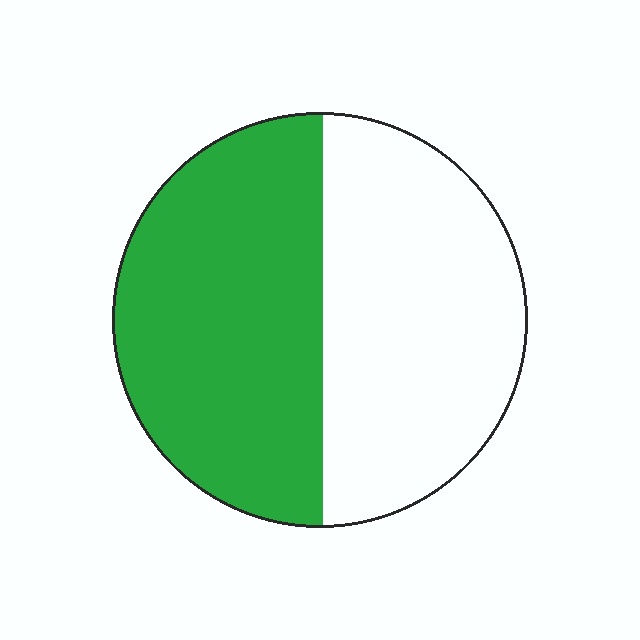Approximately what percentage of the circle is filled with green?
Approximately 50%.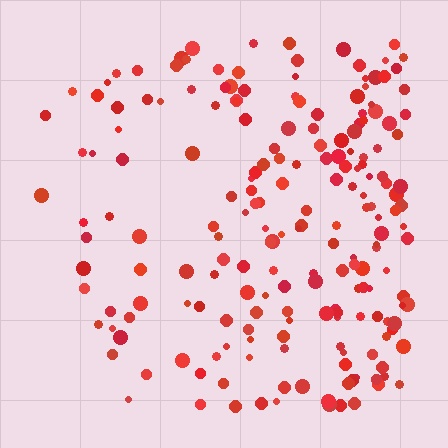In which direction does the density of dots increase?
From left to right, with the right side densest.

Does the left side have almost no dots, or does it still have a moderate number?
Still a moderate number, just noticeably fewer than the right.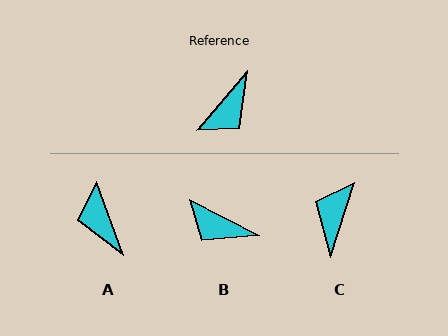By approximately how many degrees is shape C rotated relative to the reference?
Approximately 157 degrees clockwise.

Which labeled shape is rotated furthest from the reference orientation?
C, about 157 degrees away.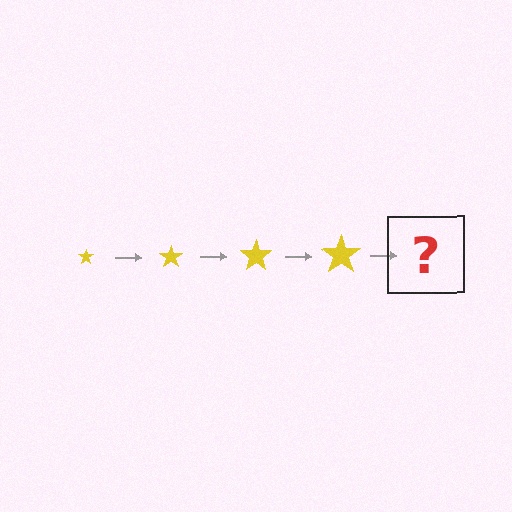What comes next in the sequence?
The next element should be a yellow star, larger than the previous one.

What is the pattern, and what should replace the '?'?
The pattern is that the star gets progressively larger each step. The '?' should be a yellow star, larger than the previous one.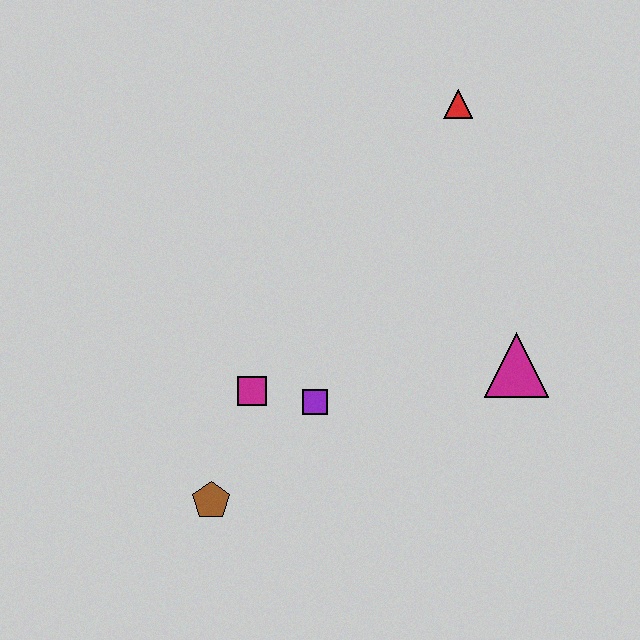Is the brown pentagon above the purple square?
No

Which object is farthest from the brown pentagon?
The red triangle is farthest from the brown pentagon.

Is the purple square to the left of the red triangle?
Yes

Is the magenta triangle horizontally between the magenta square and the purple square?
No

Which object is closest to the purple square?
The magenta square is closest to the purple square.